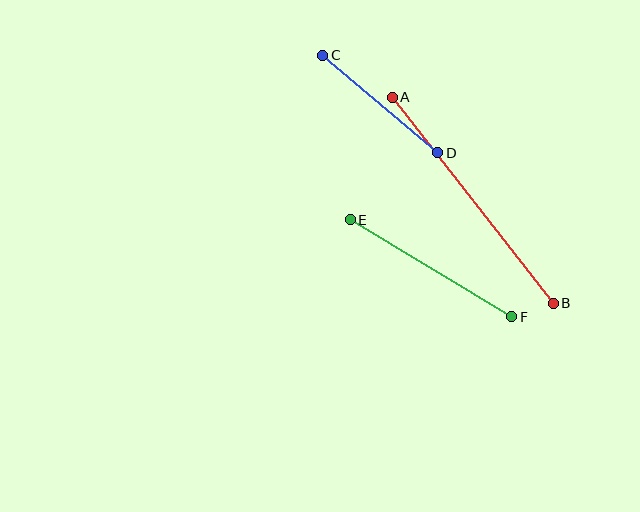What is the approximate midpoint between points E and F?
The midpoint is at approximately (431, 268) pixels.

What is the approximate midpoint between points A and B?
The midpoint is at approximately (473, 200) pixels.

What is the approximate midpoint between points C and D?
The midpoint is at approximately (380, 104) pixels.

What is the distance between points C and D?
The distance is approximately 151 pixels.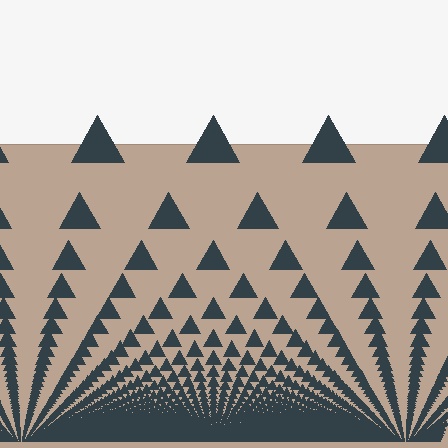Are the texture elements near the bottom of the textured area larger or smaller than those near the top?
Smaller. The gradient is inverted — elements near the bottom are smaller and denser.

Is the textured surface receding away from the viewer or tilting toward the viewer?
The surface appears to tilt toward the viewer. Texture elements get larger and sparser toward the top.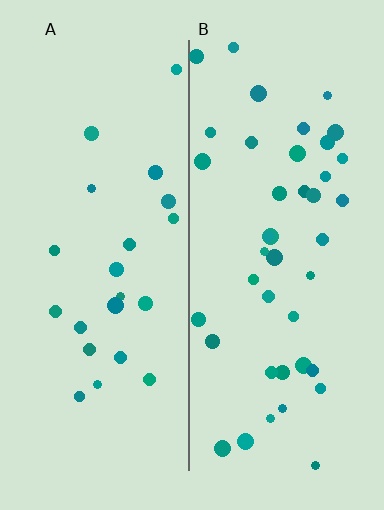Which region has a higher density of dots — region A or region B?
B (the right).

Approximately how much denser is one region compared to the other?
Approximately 1.9× — region B over region A.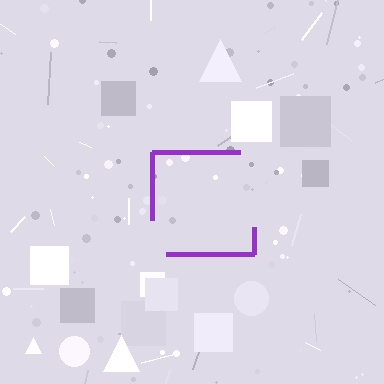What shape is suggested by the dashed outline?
The dashed outline suggests a square.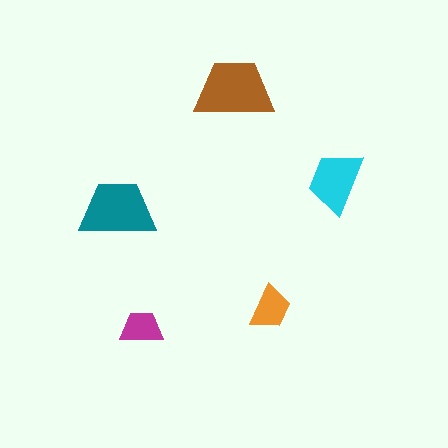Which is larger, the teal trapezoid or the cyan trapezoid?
The teal one.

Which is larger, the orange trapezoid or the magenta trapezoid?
The orange one.